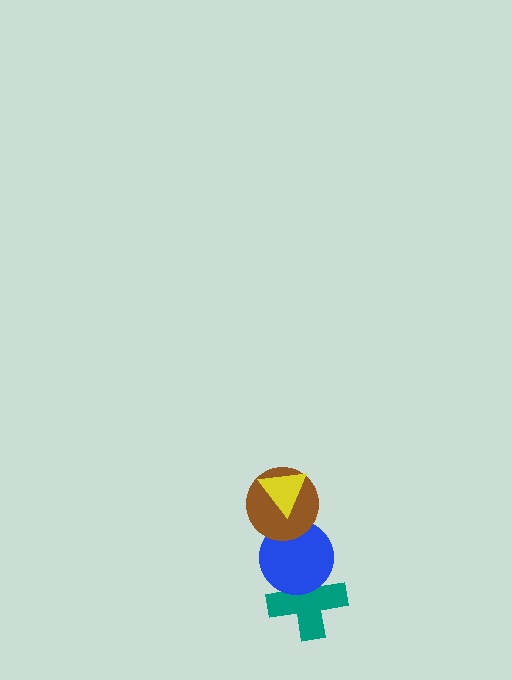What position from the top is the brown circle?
The brown circle is 2nd from the top.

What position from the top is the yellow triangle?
The yellow triangle is 1st from the top.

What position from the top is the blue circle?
The blue circle is 3rd from the top.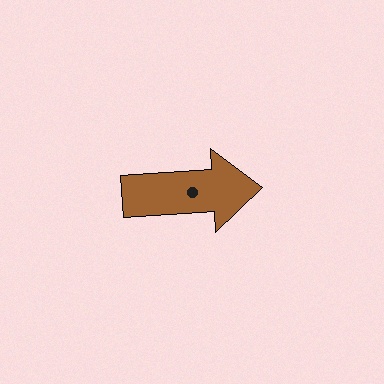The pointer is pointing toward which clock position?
Roughly 3 o'clock.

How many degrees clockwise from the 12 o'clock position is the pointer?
Approximately 86 degrees.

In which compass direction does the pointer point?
East.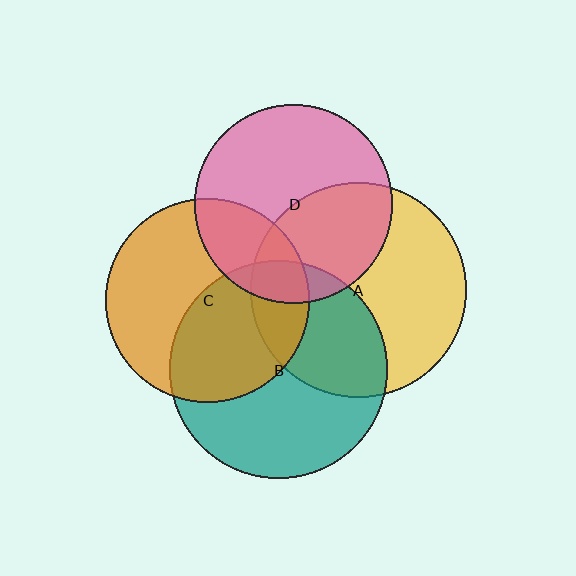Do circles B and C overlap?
Yes.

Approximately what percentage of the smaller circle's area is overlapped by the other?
Approximately 45%.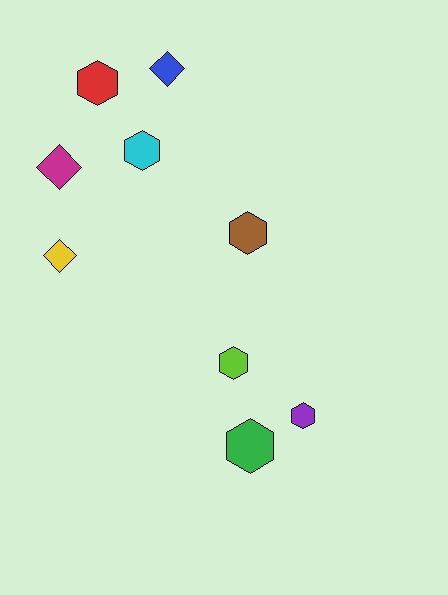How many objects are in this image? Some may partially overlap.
There are 9 objects.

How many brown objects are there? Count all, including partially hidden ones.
There is 1 brown object.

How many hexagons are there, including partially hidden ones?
There are 6 hexagons.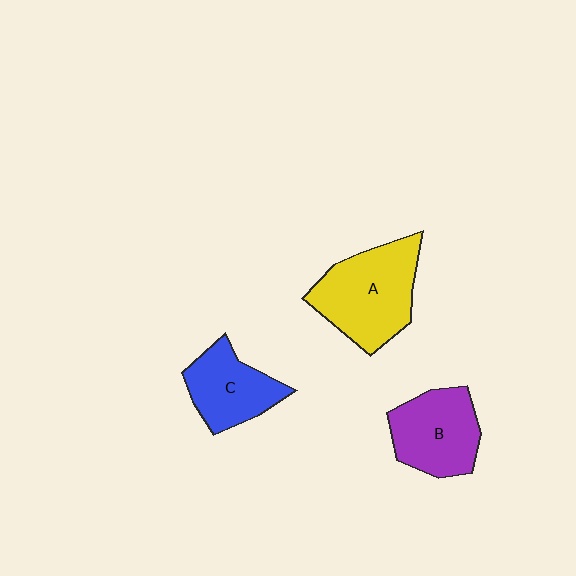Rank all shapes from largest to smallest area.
From largest to smallest: A (yellow), B (purple), C (blue).